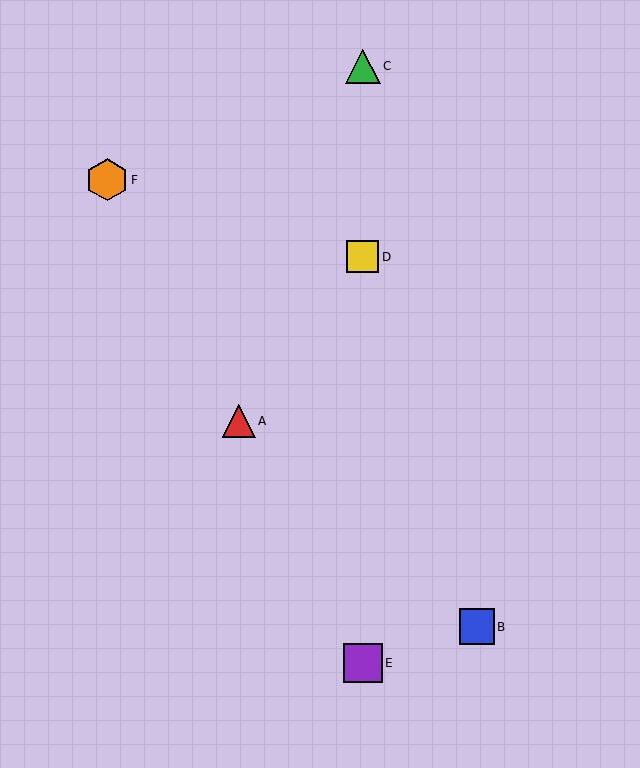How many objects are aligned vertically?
3 objects (C, D, E) are aligned vertically.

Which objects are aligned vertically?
Objects C, D, E are aligned vertically.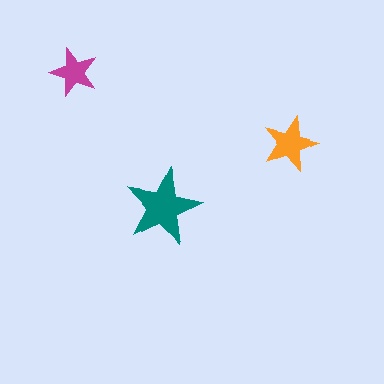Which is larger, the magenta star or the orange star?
The orange one.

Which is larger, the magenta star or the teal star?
The teal one.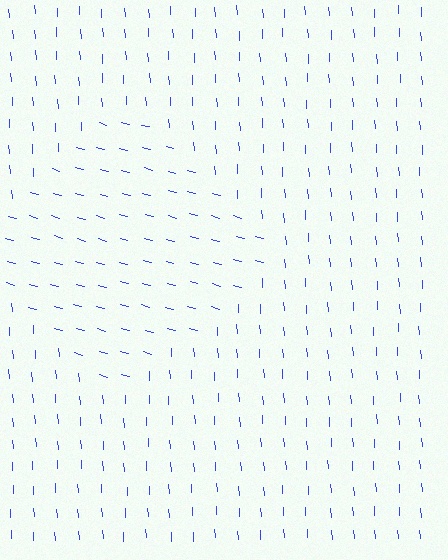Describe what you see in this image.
The image is filled with small blue line segments. A diamond region in the image has lines oriented differently from the surrounding lines, creating a visible texture boundary.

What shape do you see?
I see a diamond.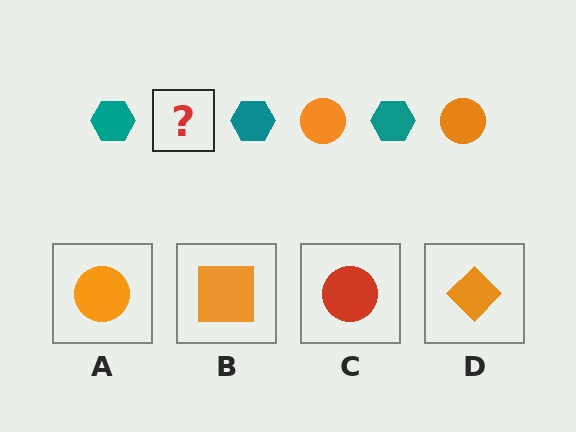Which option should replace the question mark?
Option A.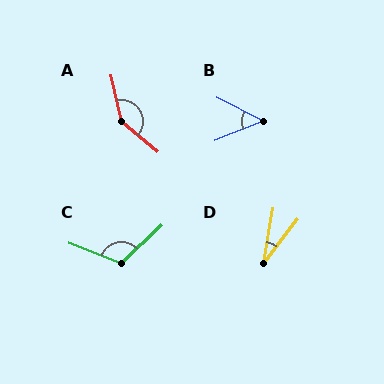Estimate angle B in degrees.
Approximately 48 degrees.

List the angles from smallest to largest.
D (28°), B (48°), C (115°), A (142°).